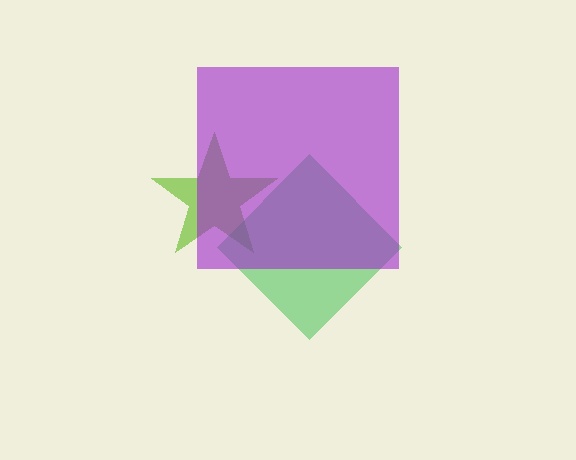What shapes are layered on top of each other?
The layered shapes are: a lime star, a green diamond, a purple square.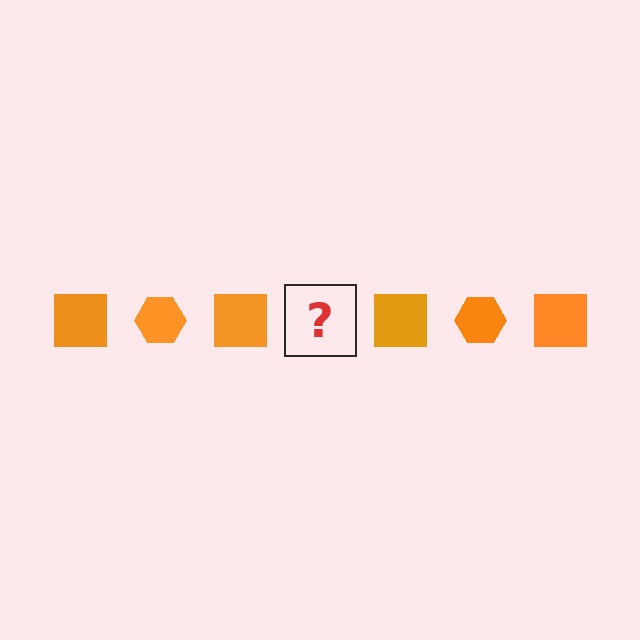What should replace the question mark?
The question mark should be replaced with an orange hexagon.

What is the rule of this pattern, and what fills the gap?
The rule is that the pattern cycles through square, hexagon shapes in orange. The gap should be filled with an orange hexagon.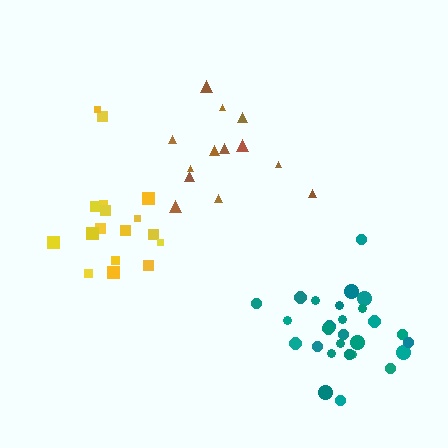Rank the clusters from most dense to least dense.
yellow, teal, brown.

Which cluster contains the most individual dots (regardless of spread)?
Teal (27).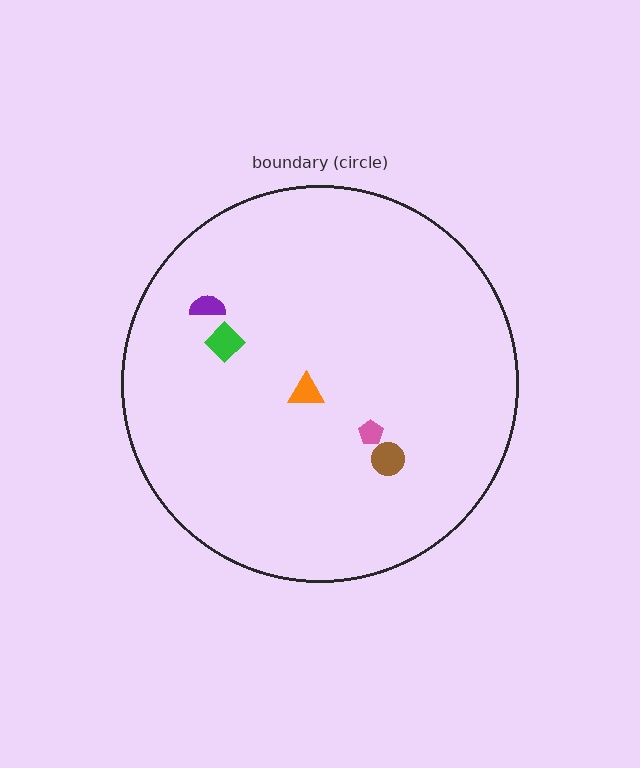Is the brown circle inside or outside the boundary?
Inside.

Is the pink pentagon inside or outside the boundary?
Inside.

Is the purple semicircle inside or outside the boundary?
Inside.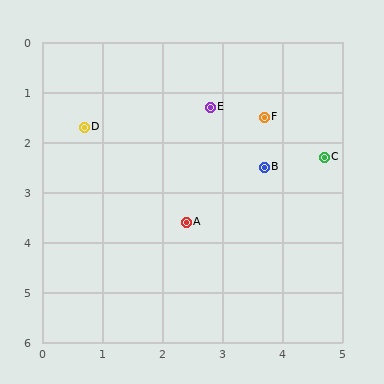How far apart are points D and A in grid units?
Points D and A are about 2.5 grid units apart.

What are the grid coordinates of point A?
Point A is at approximately (2.4, 3.6).